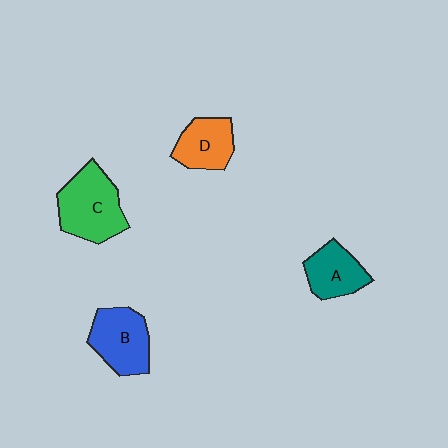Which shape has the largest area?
Shape C (green).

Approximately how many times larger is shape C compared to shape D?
Approximately 1.5 times.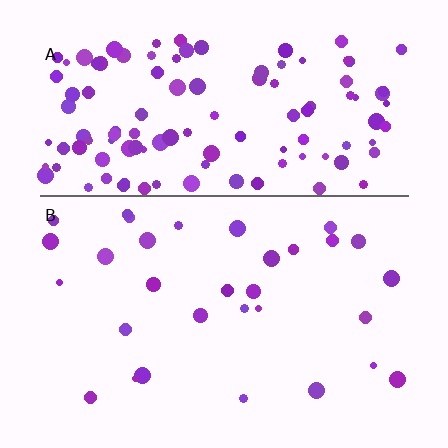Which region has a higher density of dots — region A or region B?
A (the top).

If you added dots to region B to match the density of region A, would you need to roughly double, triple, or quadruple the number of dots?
Approximately quadruple.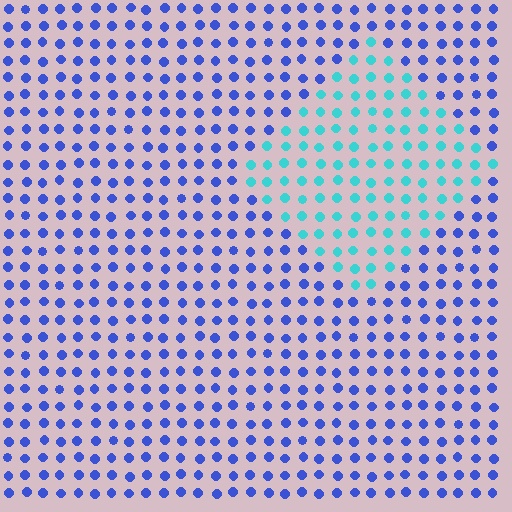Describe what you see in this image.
The image is filled with small blue elements in a uniform arrangement. A diamond-shaped region is visible where the elements are tinted to a slightly different hue, forming a subtle color boundary.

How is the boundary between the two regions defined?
The boundary is defined purely by a slight shift in hue (about 51 degrees). Spacing, size, and orientation are identical on both sides.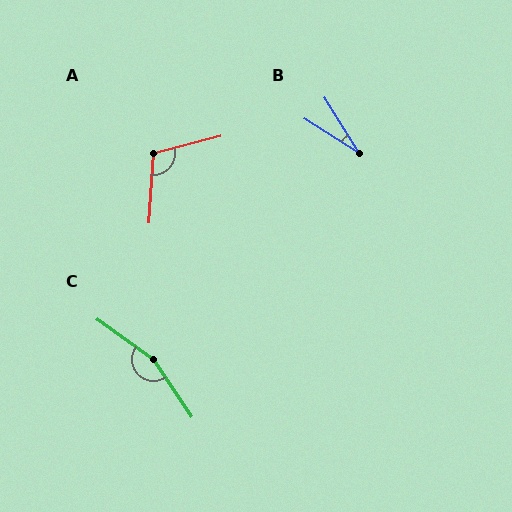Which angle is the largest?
C, at approximately 159 degrees.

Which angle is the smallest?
B, at approximately 26 degrees.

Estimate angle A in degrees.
Approximately 108 degrees.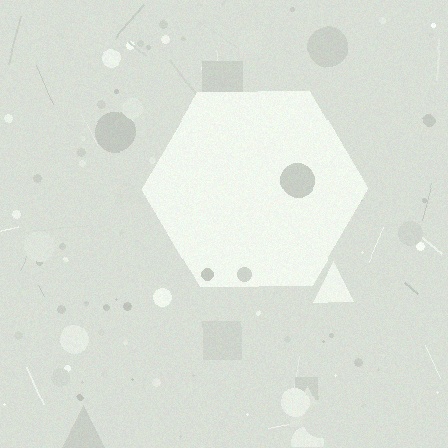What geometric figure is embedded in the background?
A hexagon is embedded in the background.